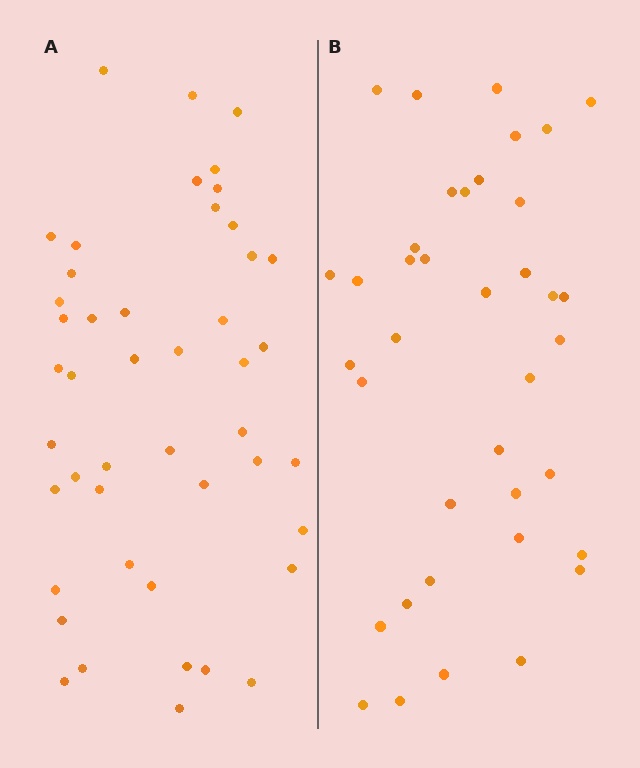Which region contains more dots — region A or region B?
Region A (the left region) has more dots.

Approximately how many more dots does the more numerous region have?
Region A has roughly 8 or so more dots than region B.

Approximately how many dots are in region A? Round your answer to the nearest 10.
About 50 dots. (The exact count is 46, which rounds to 50.)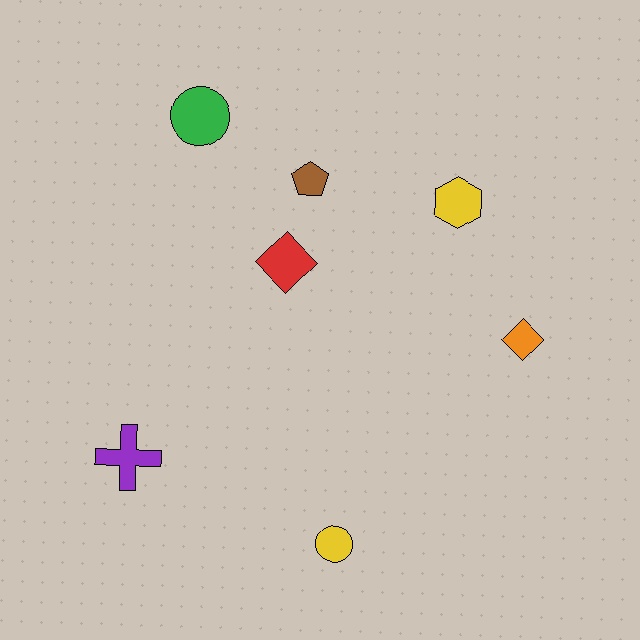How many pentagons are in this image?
There is 1 pentagon.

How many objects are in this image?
There are 7 objects.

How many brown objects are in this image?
There is 1 brown object.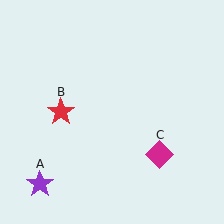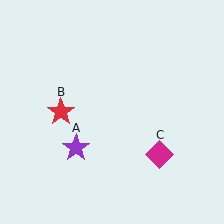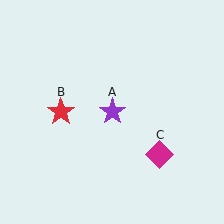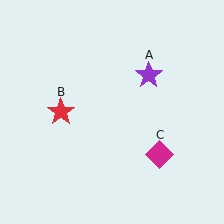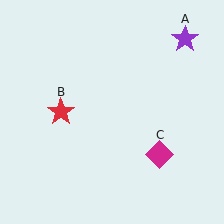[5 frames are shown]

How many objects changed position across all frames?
1 object changed position: purple star (object A).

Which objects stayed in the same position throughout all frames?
Red star (object B) and magenta diamond (object C) remained stationary.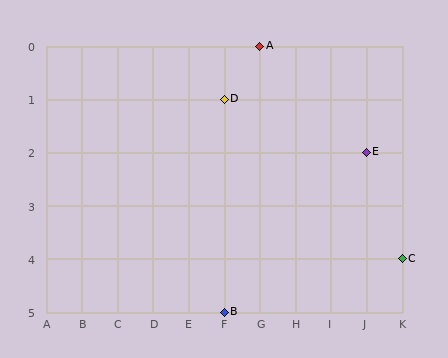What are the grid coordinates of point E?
Point E is at grid coordinates (J, 2).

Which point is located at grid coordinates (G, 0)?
Point A is at (G, 0).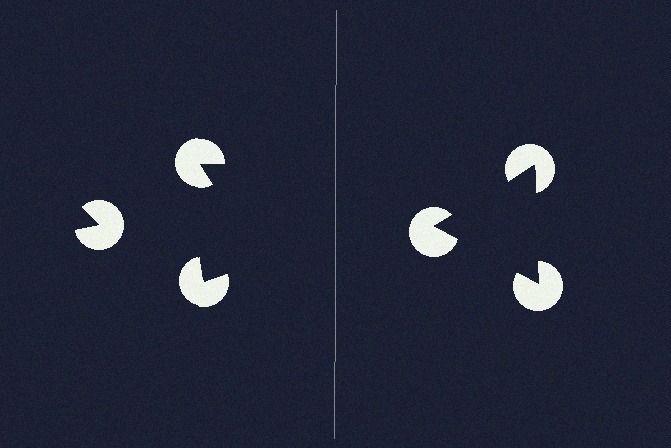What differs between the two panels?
The pac-man discs are positioned identically on both sides; only the wedge orientations differ. On the right they align to a triangle; on the left they are misaligned.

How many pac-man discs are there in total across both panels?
6 — 3 on each side.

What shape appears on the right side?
An illusory triangle.